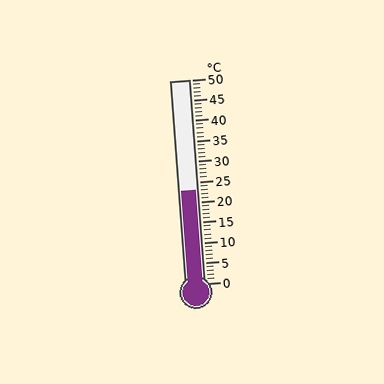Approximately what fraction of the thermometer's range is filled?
The thermometer is filled to approximately 45% of its range.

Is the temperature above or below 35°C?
The temperature is below 35°C.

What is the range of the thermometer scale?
The thermometer scale ranges from 0°C to 50°C.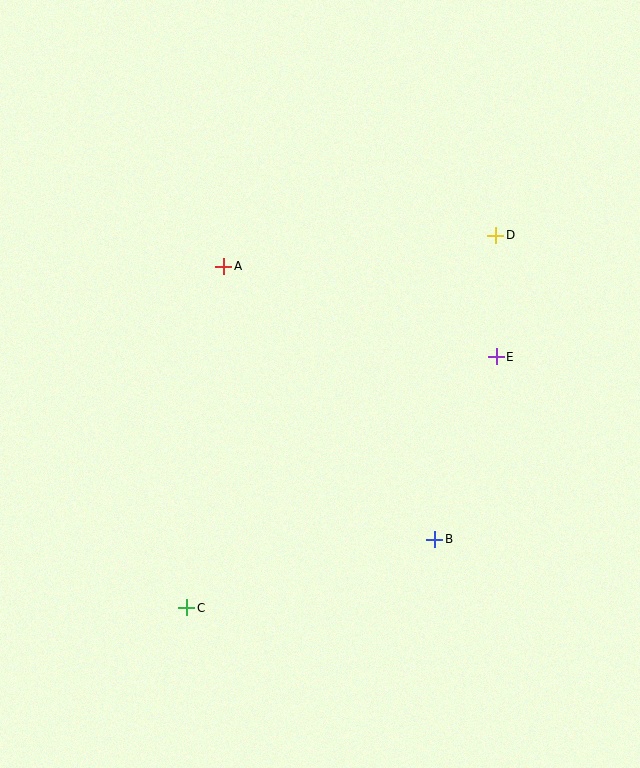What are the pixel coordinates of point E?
Point E is at (496, 357).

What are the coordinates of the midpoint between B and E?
The midpoint between B and E is at (466, 448).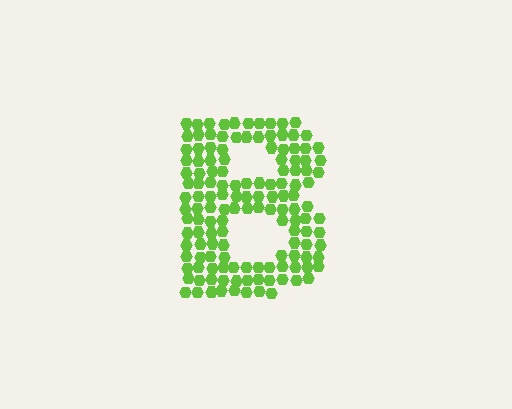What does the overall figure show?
The overall figure shows the letter B.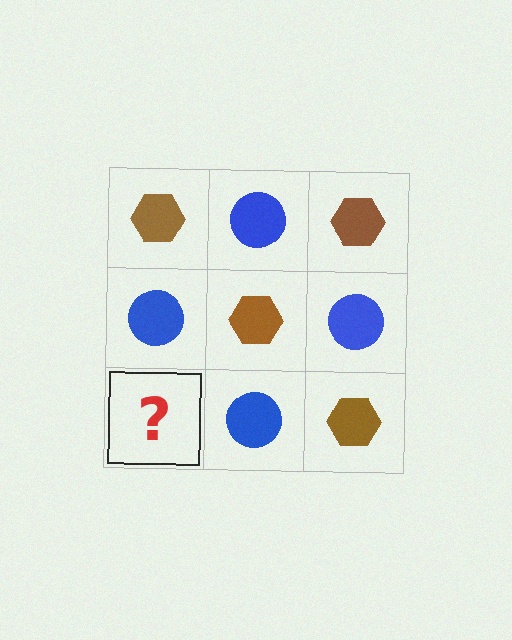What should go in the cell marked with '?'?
The missing cell should contain a brown hexagon.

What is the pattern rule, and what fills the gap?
The rule is that it alternates brown hexagon and blue circle in a checkerboard pattern. The gap should be filled with a brown hexagon.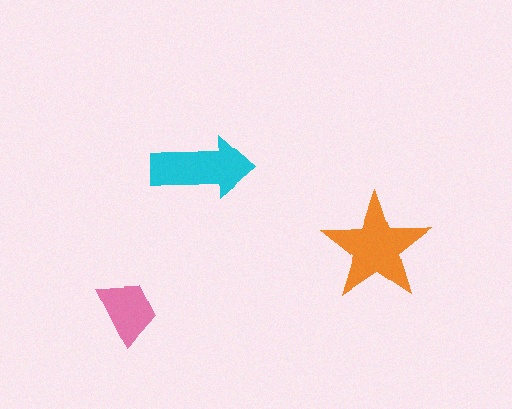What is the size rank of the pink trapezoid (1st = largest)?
3rd.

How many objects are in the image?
There are 3 objects in the image.